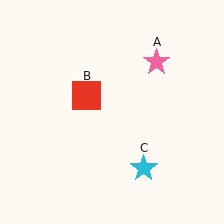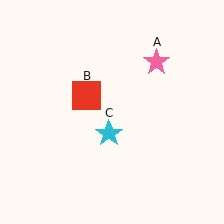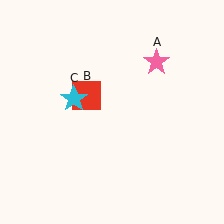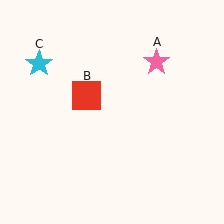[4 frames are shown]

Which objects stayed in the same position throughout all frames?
Pink star (object A) and red square (object B) remained stationary.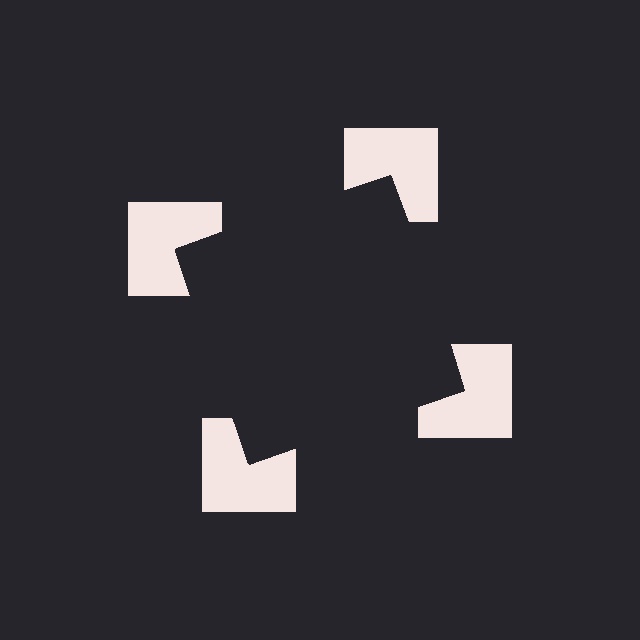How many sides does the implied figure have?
4 sides.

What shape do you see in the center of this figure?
An illusory square — its edges are inferred from the aligned wedge cuts in the notched squares, not physically drawn.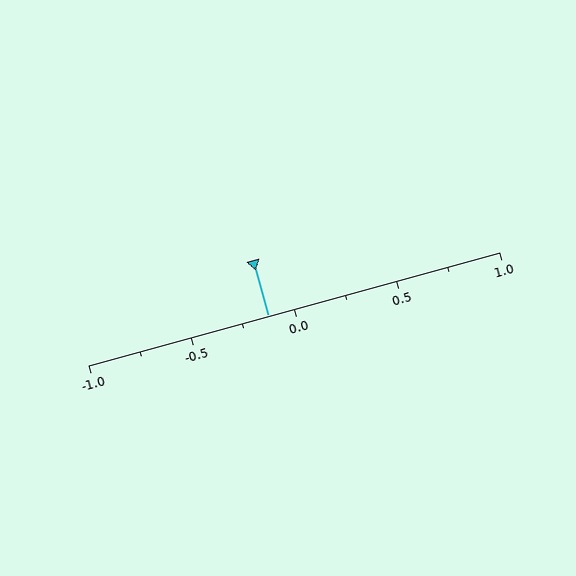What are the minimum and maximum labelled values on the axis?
The axis runs from -1.0 to 1.0.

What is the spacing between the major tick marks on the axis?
The major ticks are spaced 0.5 apart.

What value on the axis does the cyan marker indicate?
The marker indicates approximately -0.12.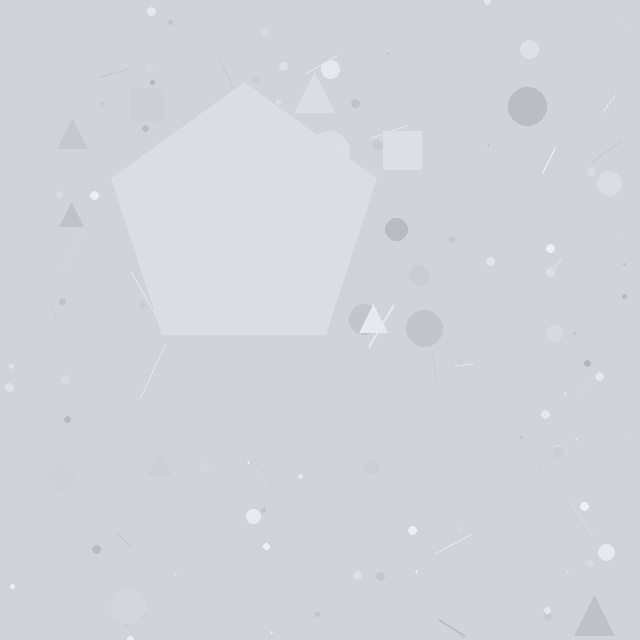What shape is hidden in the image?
A pentagon is hidden in the image.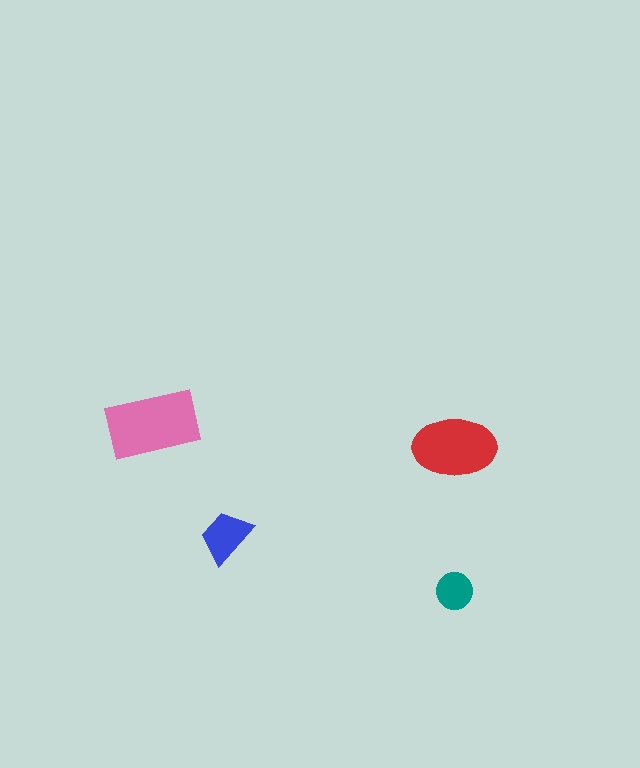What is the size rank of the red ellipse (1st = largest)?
2nd.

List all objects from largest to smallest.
The pink rectangle, the red ellipse, the blue trapezoid, the teal circle.